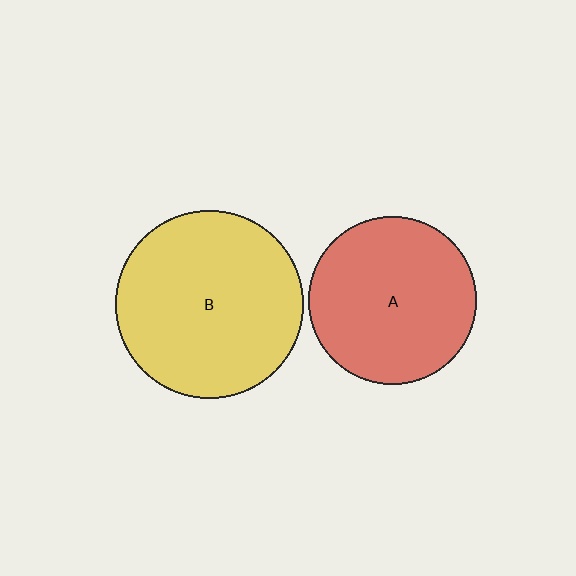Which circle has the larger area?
Circle B (yellow).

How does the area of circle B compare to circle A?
Approximately 1.3 times.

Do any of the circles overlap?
No, none of the circles overlap.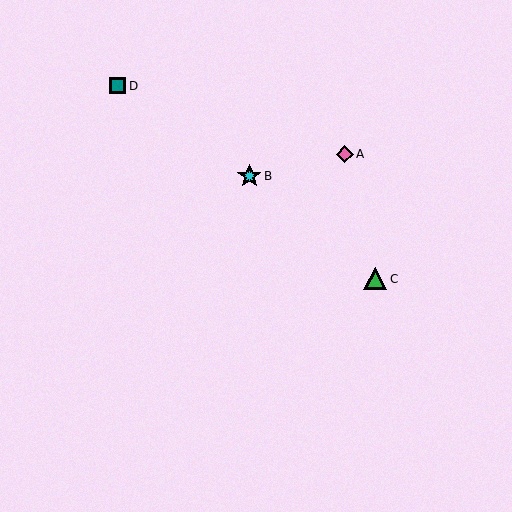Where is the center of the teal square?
The center of the teal square is at (118, 86).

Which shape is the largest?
The cyan star (labeled B) is the largest.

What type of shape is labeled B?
Shape B is a cyan star.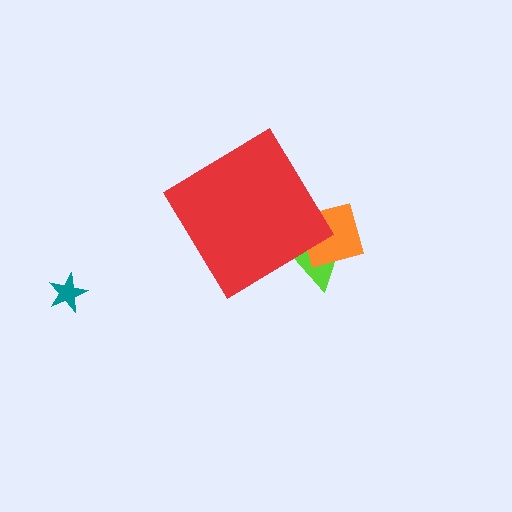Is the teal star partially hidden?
No, the teal star is fully visible.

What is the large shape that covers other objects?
A red diamond.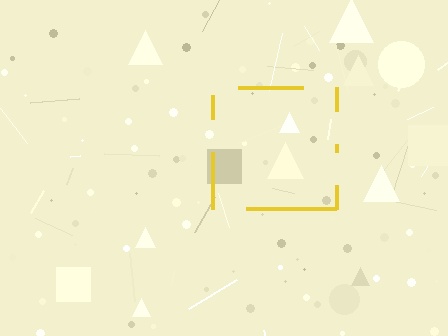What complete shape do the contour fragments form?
The contour fragments form a square.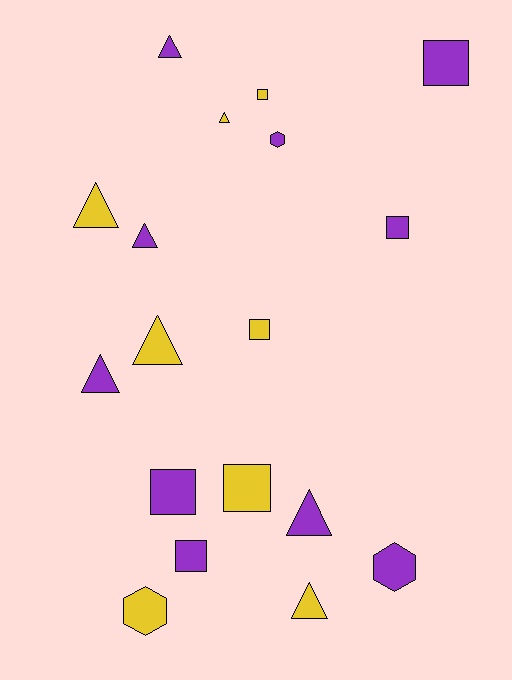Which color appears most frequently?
Purple, with 10 objects.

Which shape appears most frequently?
Triangle, with 8 objects.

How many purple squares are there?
There are 4 purple squares.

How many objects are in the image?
There are 18 objects.